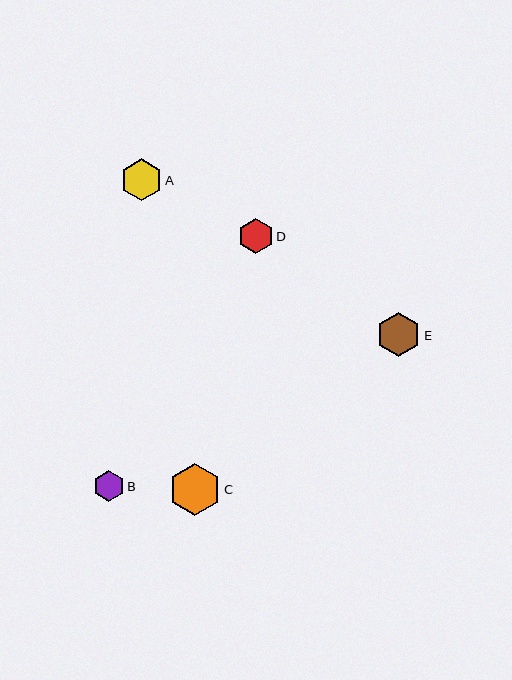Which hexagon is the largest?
Hexagon C is the largest with a size of approximately 52 pixels.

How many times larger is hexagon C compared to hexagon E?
Hexagon C is approximately 1.2 times the size of hexagon E.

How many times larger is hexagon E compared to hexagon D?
Hexagon E is approximately 1.3 times the size of hexagon D.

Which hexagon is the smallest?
Hexagon B is the smallest with a size of approximately 31 pixels.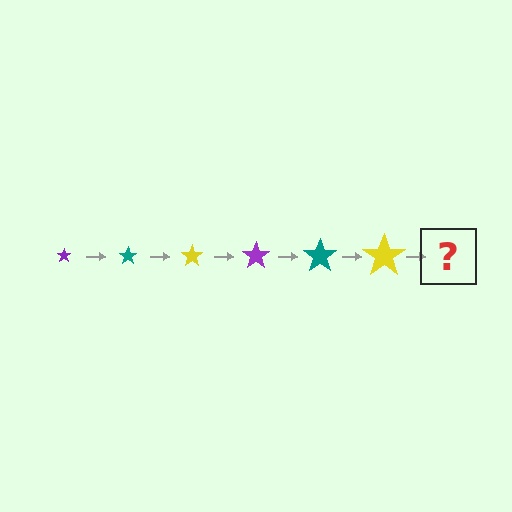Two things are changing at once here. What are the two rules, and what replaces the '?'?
The two rules are that the star grows larger each step and the color cycles through purple, teal, and yellow. The '?' should be a purple star, larger than the previous one.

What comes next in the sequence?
The next element should be a purple star, larger than the previous one.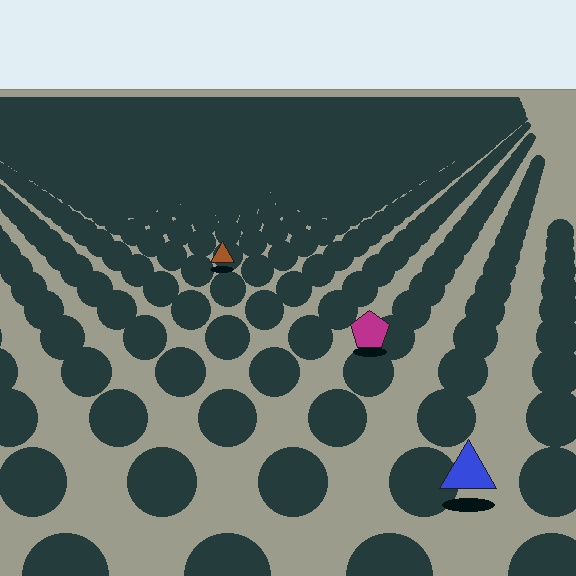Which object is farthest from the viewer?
The brown triangle is farthest from the viewer. It appears smaller and the ground texture around it is denser.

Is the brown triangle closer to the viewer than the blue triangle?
No. The blue triangle is closer — you can tell from the texture gradient: the ground texture is coarser near it.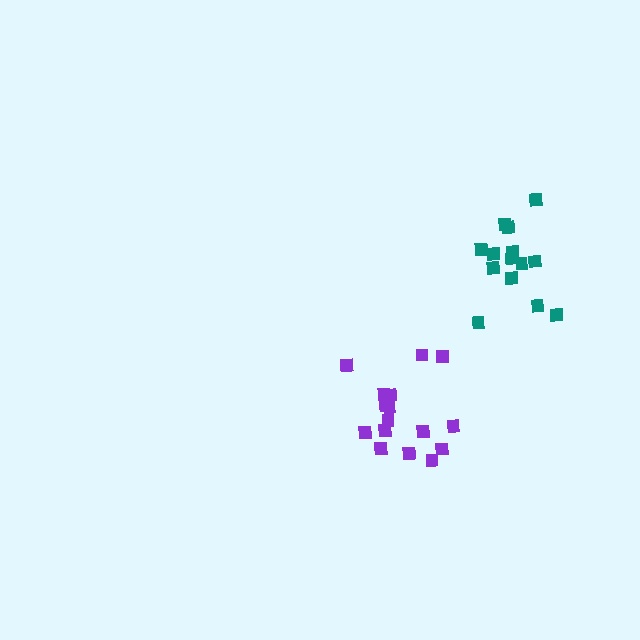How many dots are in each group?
Group 1: 14 dots, Group 2: 16 dots (30 total).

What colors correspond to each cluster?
The clusters are colored: teal, purple.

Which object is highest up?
The teal cluster is topmost.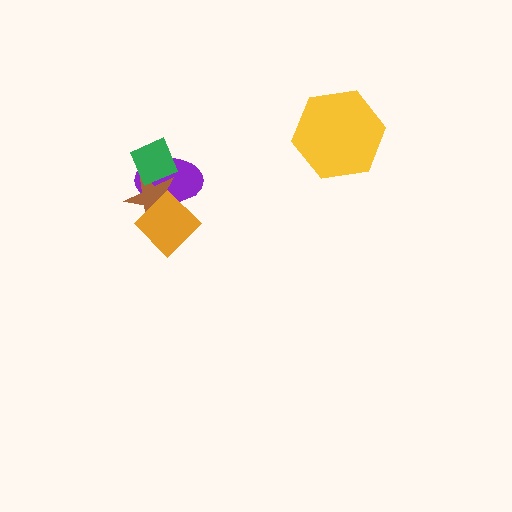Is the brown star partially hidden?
Yes, it is partially covered by another shape.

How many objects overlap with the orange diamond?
2 objects overlap with the orange diamond.